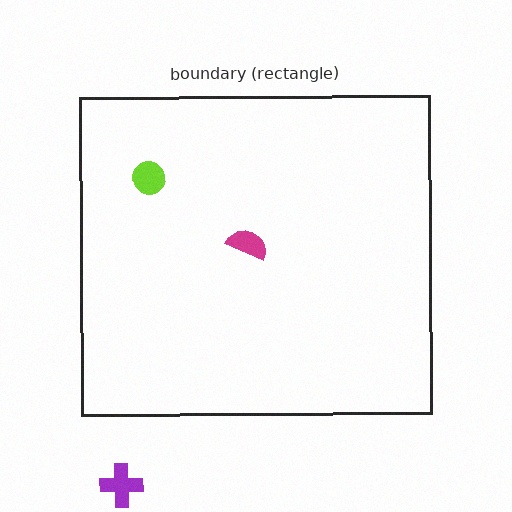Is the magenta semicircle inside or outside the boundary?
Inside.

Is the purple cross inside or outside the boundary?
Outside.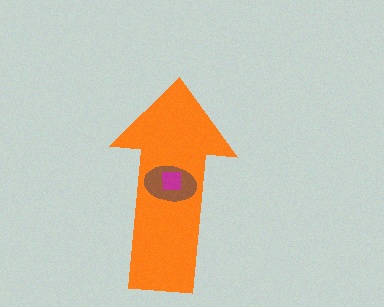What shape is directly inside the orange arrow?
The brown ellipse.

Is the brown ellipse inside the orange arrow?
Yes.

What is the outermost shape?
The orange arrow.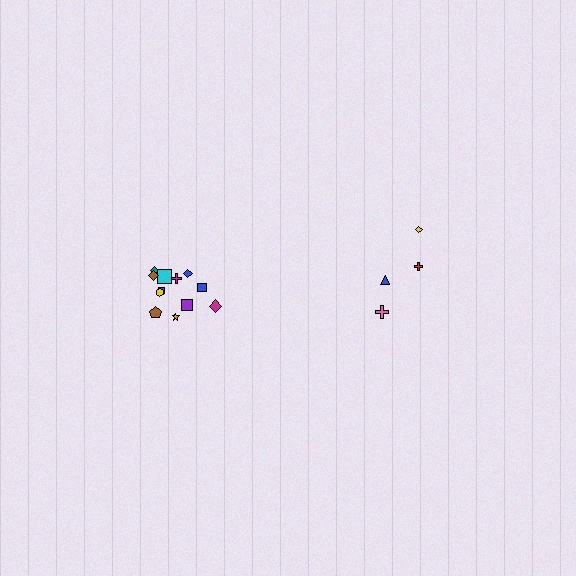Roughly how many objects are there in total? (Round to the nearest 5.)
Roughly 15 objects in total.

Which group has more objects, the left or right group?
The left group.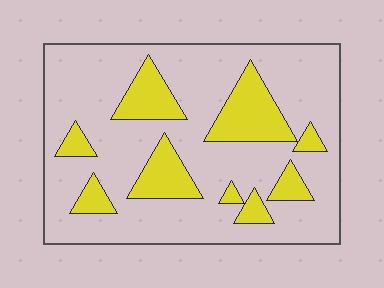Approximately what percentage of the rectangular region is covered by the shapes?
Approximately 25%.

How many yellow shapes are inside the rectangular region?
9.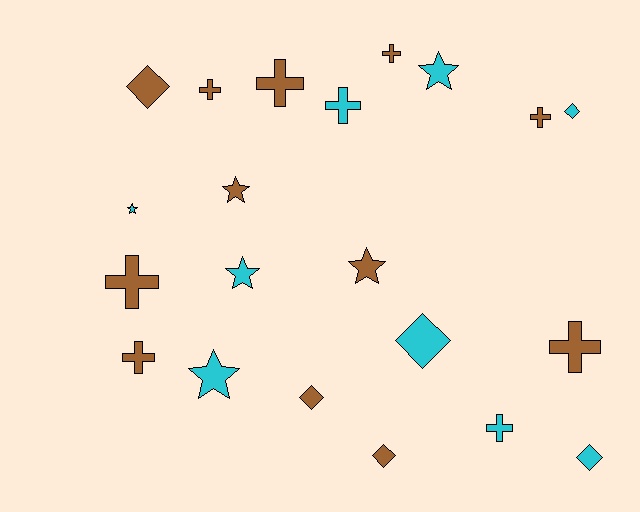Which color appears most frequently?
Brown, with 12 objects.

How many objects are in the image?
There are 21 objects.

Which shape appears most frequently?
Cross, with 9 objects.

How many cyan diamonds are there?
There are 3 cyan diamonds.